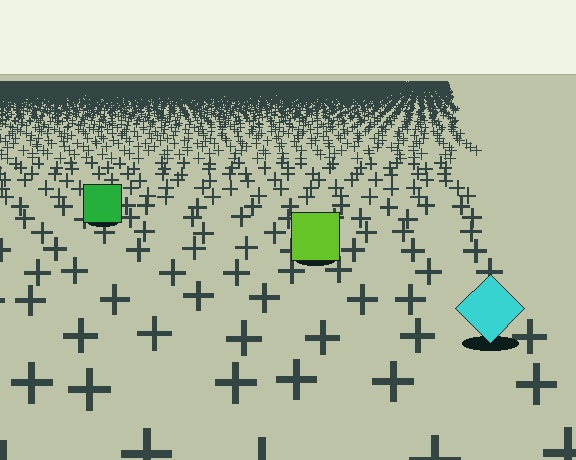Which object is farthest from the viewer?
The green square is farthest from the viewer. It appears smaller and the ground texture around it is denser.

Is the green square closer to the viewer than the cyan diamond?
No. The cyan diamond is closer — you can tell from the texture gradient: the ground texture is coarser near it.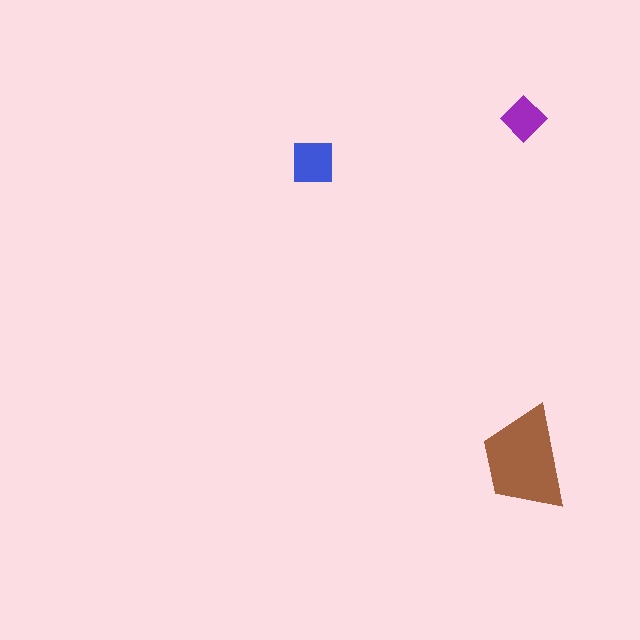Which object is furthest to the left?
The blue square is leftmost.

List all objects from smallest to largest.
The purple diamond, the blue square, the brown trapezoid.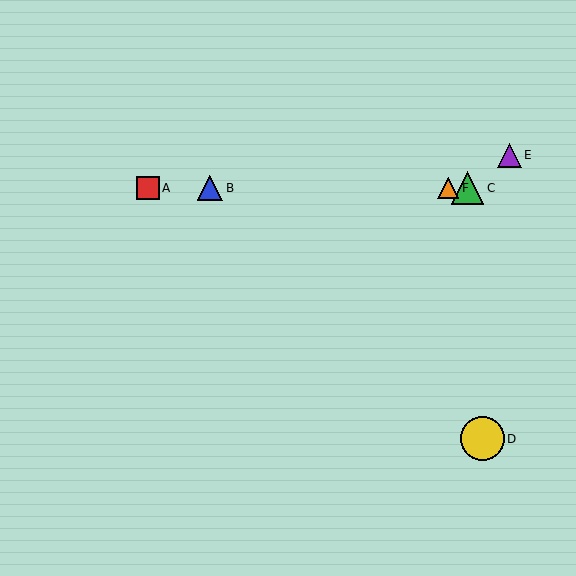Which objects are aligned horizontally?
Objects A, B, C, F are aligned horizontally.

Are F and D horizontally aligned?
No, F is at y≈188 and D is at y≈439.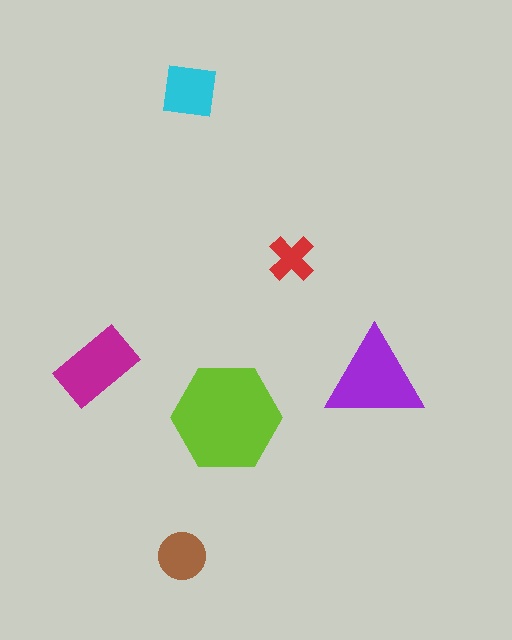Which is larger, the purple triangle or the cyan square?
The purple triangle.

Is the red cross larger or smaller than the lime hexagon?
Smaller.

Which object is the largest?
The lime hexagon.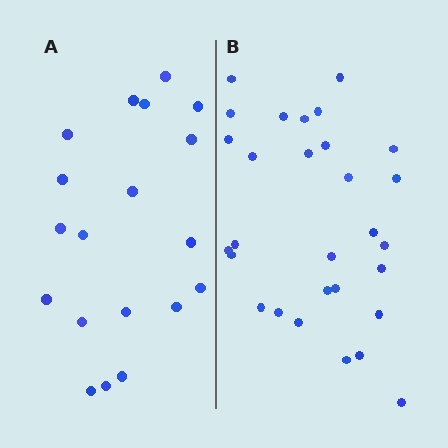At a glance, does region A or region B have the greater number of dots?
Region B (the right region) has more dots.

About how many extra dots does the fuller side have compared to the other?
Region B has roughly 10 or so more dots than region A.